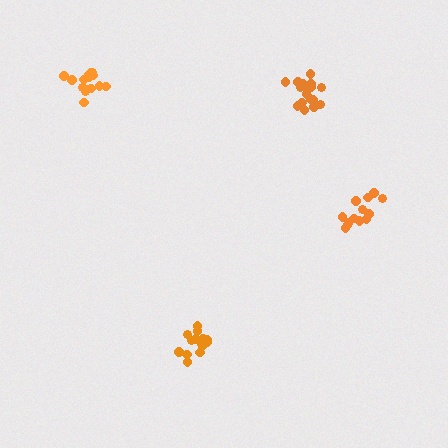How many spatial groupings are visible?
There are 4 spatial groupings.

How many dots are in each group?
Group 1: 15 dots, Group 2: 15 dots, Group 3: 13 dots, Group 4: 18 dots (61 total).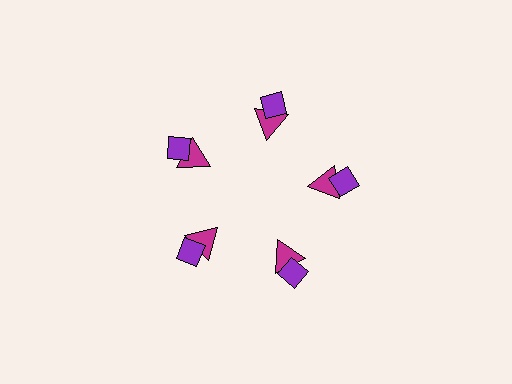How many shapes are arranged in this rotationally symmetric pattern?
There are 10 shapes, arranged in 5 groups of 2.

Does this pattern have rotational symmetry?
Yes, this pattern has 5-fold rotational symmetry. It looks the same after rotating 72 degrees around the center.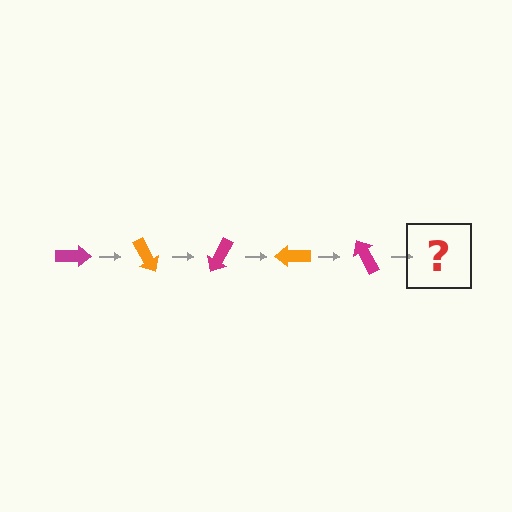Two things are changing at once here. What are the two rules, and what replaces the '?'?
The two rules are that it rotates 60 degrees each step and the color cycles through magenta and orange. The '?' should be an orange arrow, rotated 300 degrees from the start.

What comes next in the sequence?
The next element should be an orange arrow, rotated 300 degrees from the start.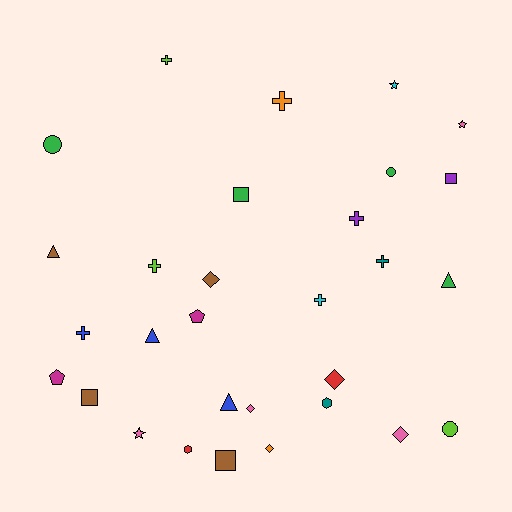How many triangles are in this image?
There are 4 triangles.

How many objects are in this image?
There are 30 objects.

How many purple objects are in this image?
There are 2 purple objects.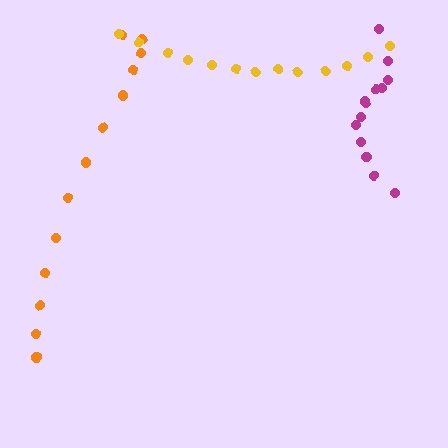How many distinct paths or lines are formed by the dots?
There are 3 distinct paths.